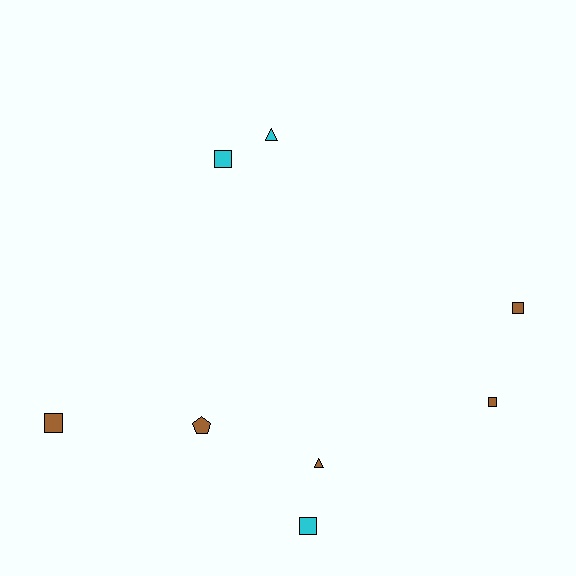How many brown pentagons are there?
There is 1 brown pentagon.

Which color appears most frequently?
Brown, with 5 objects.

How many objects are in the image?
There are 8 objects.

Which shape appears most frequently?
Square, with 5 objects.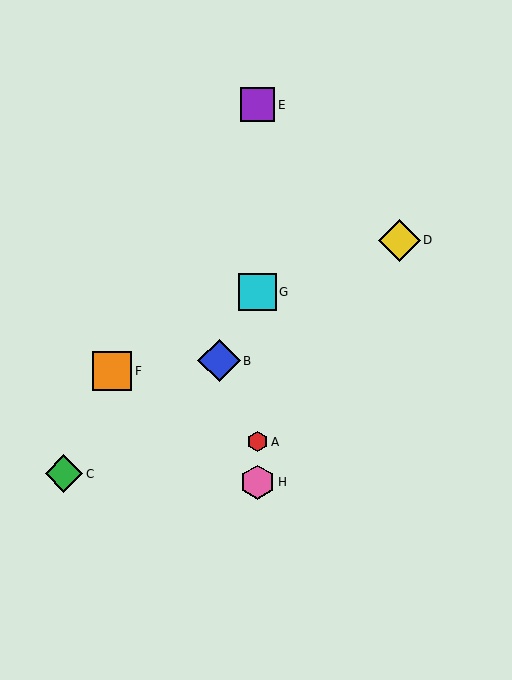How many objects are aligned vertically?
4 objects (A, E, G, H) are aligned vertically.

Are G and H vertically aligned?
Yes, both are at x≈258.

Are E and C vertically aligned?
No, E is at x≈258 and C is at x≈64.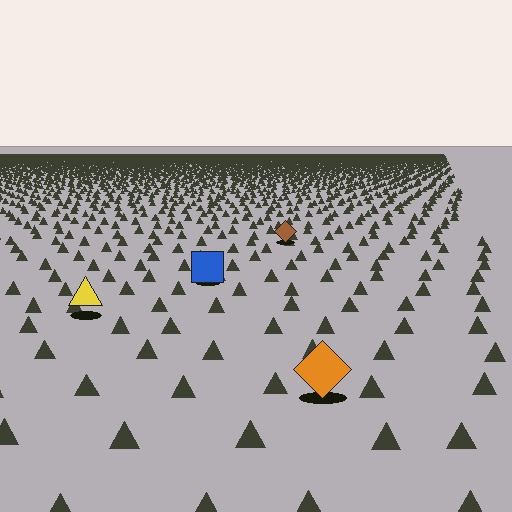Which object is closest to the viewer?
The orange diamond is closest. The texture marks near it are larger and more spread out.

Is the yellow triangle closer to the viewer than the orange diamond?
No. The orange diamond is closer — you can tell from the texture gradient: the ground texture is coarser near it.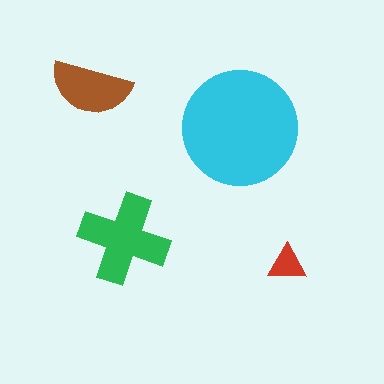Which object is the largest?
The cyan circle.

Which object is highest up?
The brown semicircle is topmost.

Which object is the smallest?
The red triangle.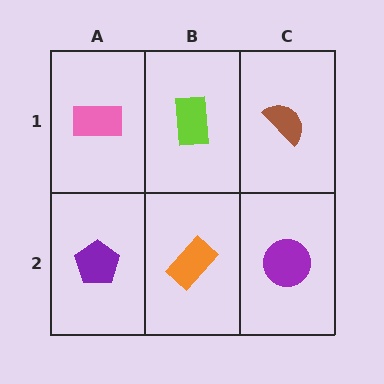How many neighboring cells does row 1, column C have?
2.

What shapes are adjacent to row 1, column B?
An orange rectangle (row 2, column B), a pink rectangle (row 1, column A), a brown semicircle (row 1, column C).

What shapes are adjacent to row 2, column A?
A pink rectangle (row 1, column A), an orange rectangle (row 2, column B).